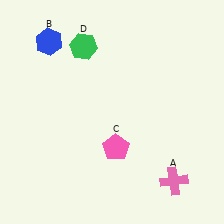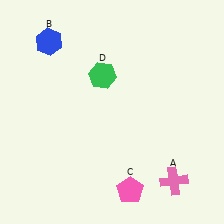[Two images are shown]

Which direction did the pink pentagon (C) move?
The pink pentagon (C) moved down.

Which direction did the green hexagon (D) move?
The green hexagon (D) moved down.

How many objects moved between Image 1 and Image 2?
2 objects moved between the two images.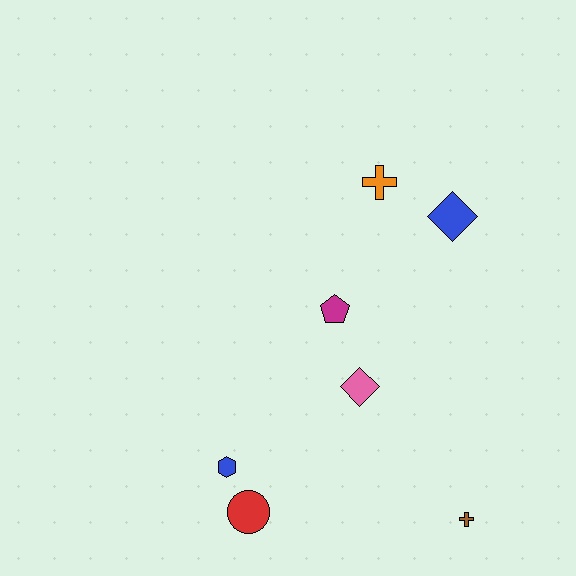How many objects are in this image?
There are 7 objects.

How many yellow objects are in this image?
There are no yellow objects.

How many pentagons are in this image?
There is 1 pentagon.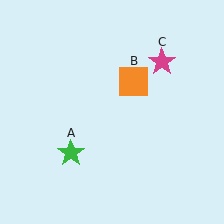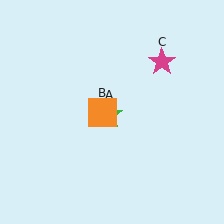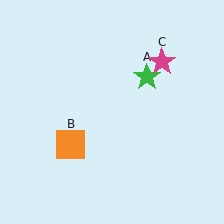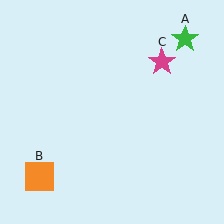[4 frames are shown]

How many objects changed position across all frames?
2 objects changed position: green star (object A), orange square (object B).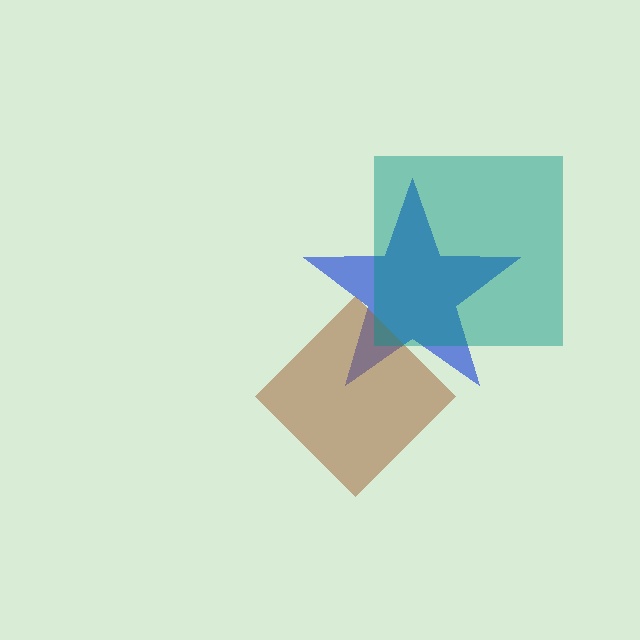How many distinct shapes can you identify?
There are 3 distinct shapes: a blue star, a brown diamond, a teal square.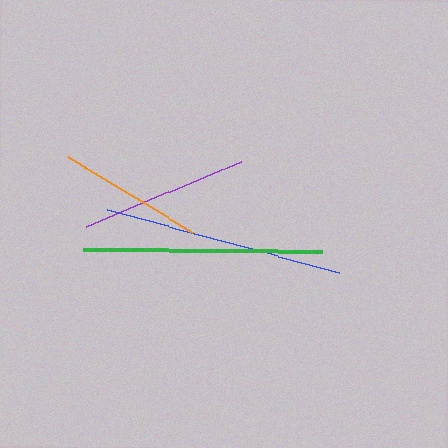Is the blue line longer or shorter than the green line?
The blue line is longer than the green line.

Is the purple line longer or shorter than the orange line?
The purple line is longer than the orange line.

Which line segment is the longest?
The blue line is the longest at approximately 240 pixels.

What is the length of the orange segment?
The orange segment is approximately 147 pixels long.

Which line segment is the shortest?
The orange line is the shortest at approximately 147 pixels.